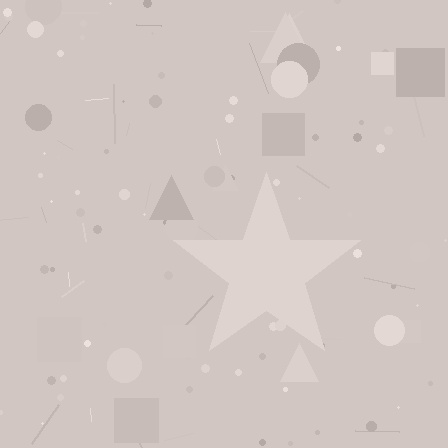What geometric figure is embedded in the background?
A star is embedded in the background.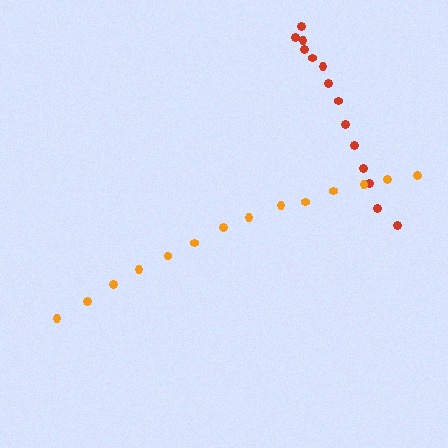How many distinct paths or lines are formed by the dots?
There are 2 distinct paths.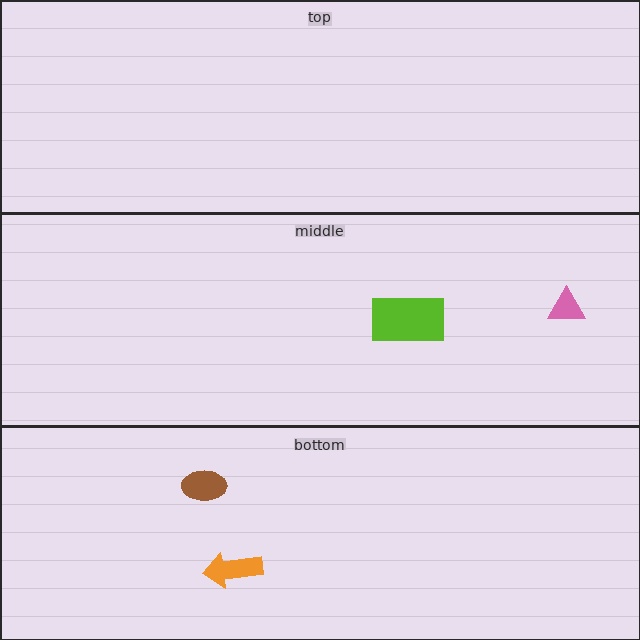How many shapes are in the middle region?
2.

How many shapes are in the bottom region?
2.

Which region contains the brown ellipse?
The bottom region.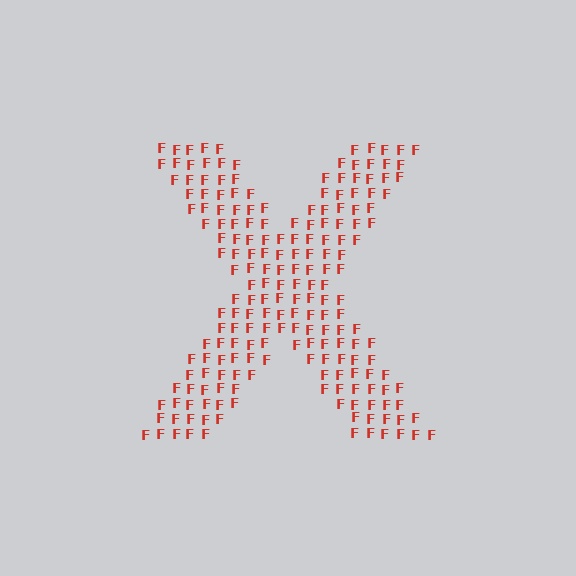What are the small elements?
The small elements are letter F's.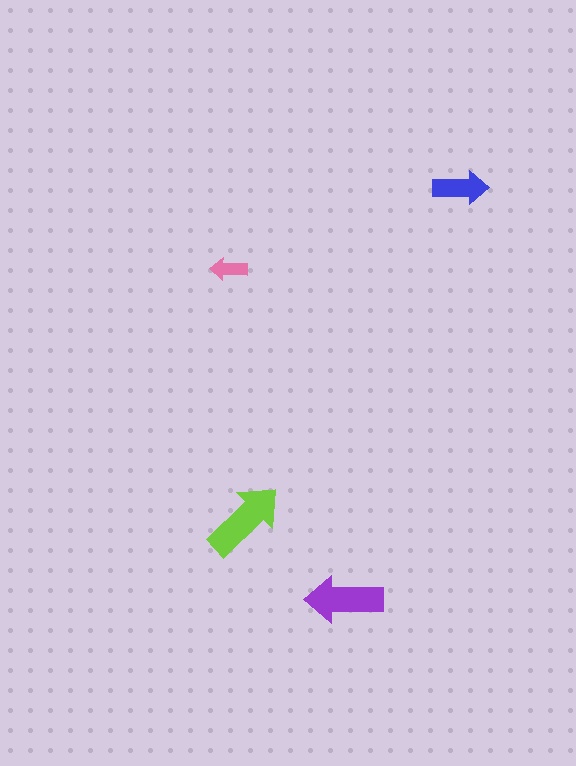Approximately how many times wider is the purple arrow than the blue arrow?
About 1.5 times wider.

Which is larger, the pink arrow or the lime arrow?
The lime one.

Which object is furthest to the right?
The blue arrow is rightmost.